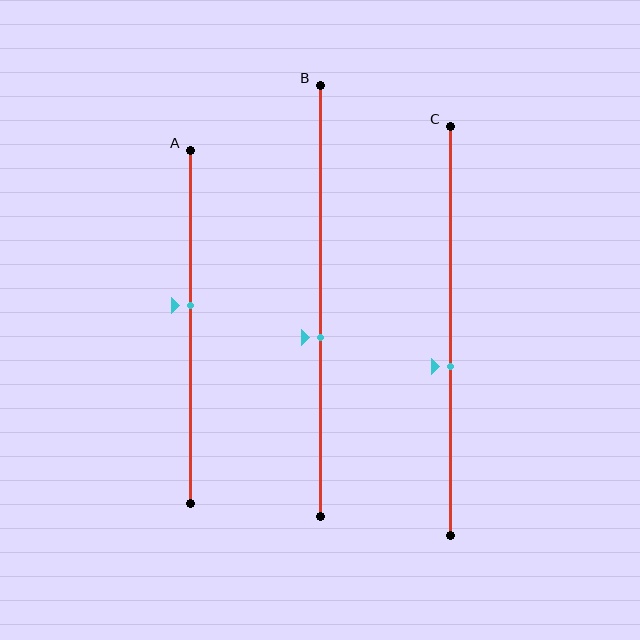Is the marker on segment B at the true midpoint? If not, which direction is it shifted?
No, the marker on segment B is shifted downward by about 8% of the segment length.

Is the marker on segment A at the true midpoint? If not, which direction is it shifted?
No, the marker on segment A is shifted upward by about 6% of the segment length.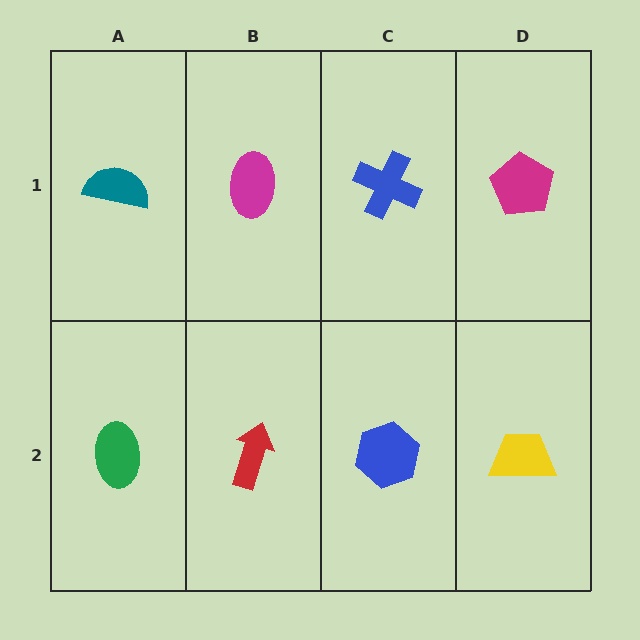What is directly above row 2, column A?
A teal semicircle.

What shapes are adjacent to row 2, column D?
A magenta pentagon (row 1, column D), a blue hexagon (row 2, column C).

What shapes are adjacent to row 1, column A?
A green ellipse (row 2, column A), a magenta ellipse (row 1, column B).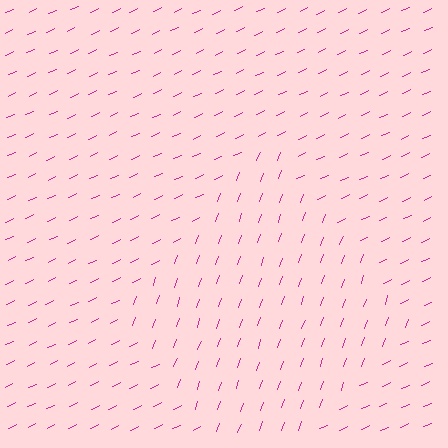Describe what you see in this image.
The image is filled with small magenta line segments. A diamond region in the image has lines oriented differently from the surrounding lines, creating a visible texture boundary.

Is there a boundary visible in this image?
Yes, there is a texture boundary formed by a change in line orientation.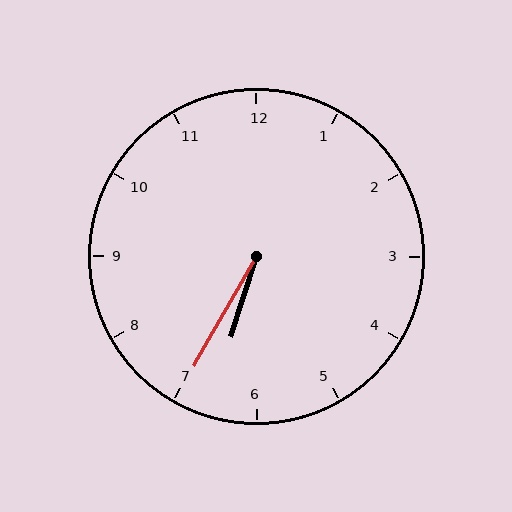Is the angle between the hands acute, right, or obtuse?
It is acute.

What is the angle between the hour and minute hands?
Approximately 12 degrees.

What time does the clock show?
6:35.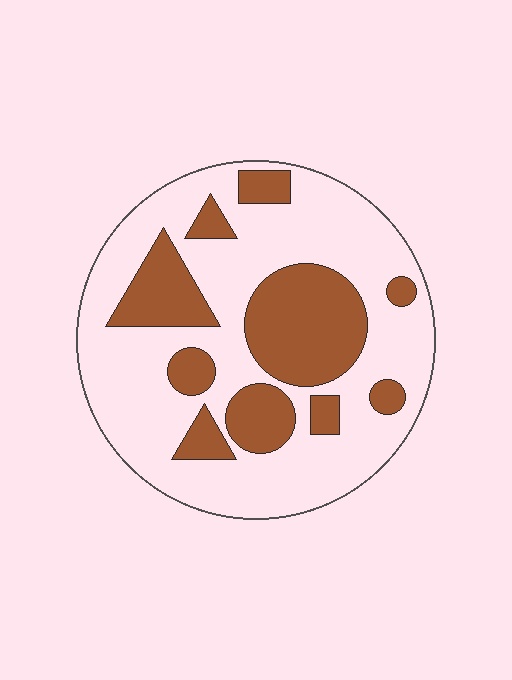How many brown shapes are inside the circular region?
10.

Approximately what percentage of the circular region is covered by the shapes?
Approximately 30%.